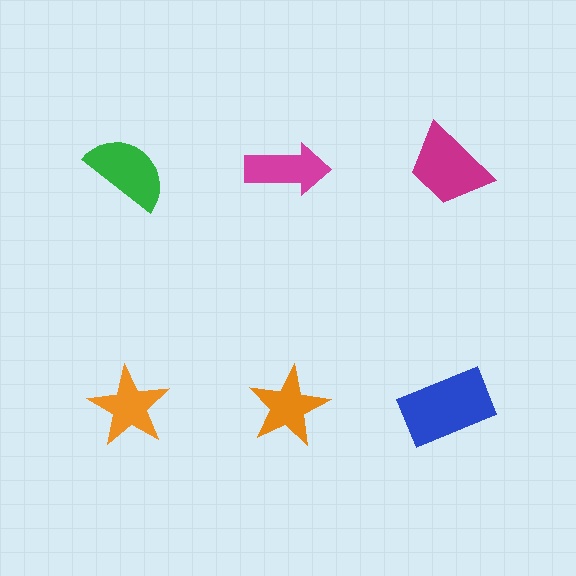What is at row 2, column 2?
An orange star.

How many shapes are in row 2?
3 shapes.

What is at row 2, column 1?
An orange star.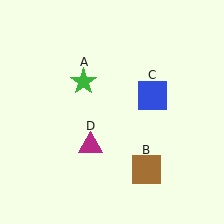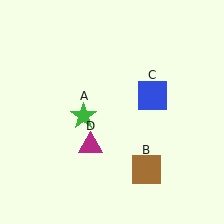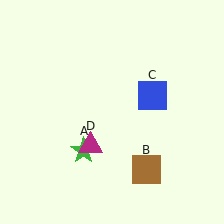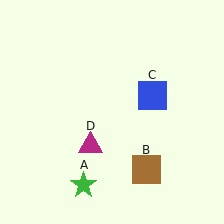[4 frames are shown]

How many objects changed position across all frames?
1 object changed position: green star (object A).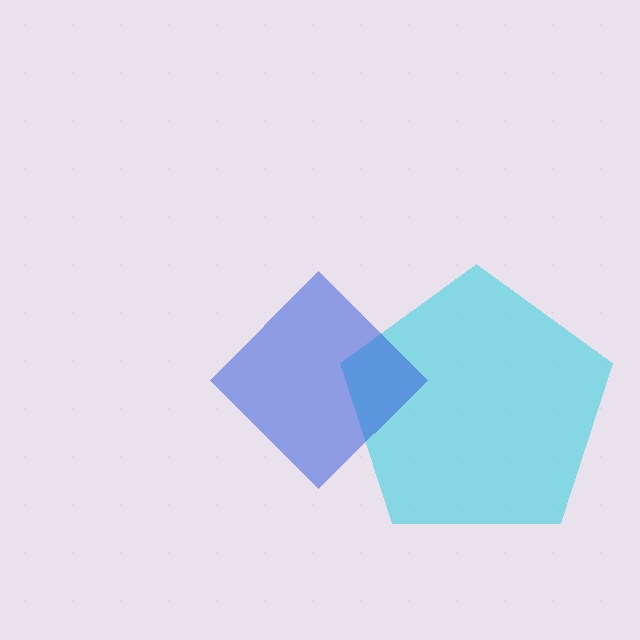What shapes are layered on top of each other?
The layered shapes are: a cyan pentagon, a blue diamond.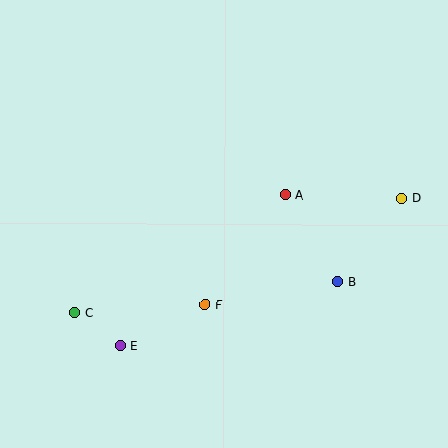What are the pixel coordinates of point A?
Point A is at (286, 195).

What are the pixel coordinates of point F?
Point F is at (205, 305).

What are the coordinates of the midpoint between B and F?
The midpoint between B and F is at (271, 293).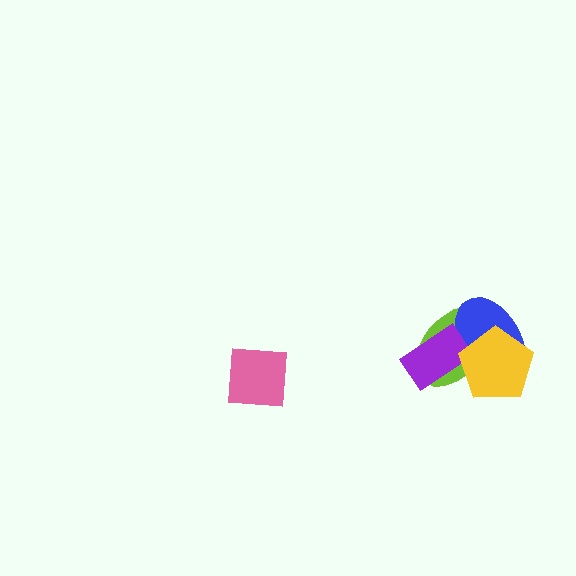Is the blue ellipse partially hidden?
Yes, it is partially covered by another shape.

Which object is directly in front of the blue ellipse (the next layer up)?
The purple rectangle is directly in front of the blue ellipse.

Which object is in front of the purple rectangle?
The yellow pentagon is in front of the purple rectangle.